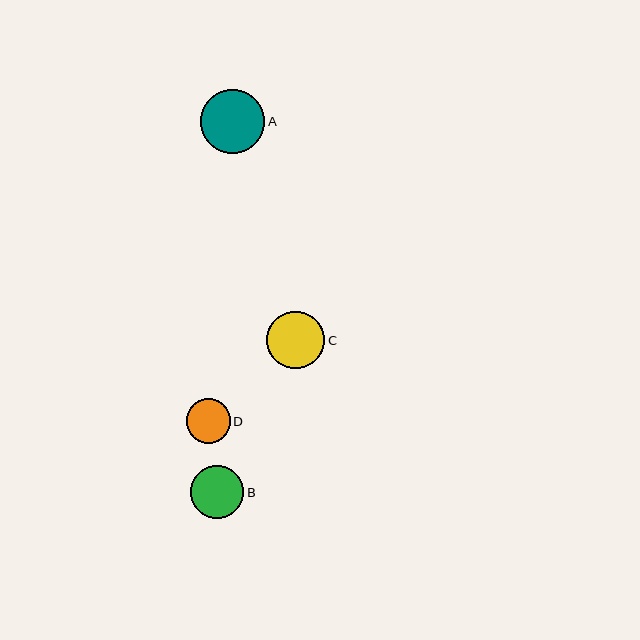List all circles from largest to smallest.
From largest to smallest: A, C, B, D.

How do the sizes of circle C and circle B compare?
Circle C and circle B are approximately the same size.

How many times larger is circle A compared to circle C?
Circle A is approximately 1.1 times the size of circle C.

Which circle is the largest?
Circle A is the largest with a size of approximately 64 pixels.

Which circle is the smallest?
Circle D is the smallest with a size of approximately 44 pixels.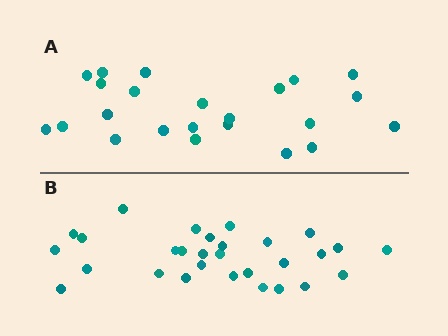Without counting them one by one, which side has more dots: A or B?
Region B (the bottom region) has more dots.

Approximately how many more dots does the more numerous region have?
Region B has about 6 more dots than region A.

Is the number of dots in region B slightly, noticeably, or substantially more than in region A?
Region B has noticeably more, but not dramatically so. The ratio is roughly 1.3 to 1.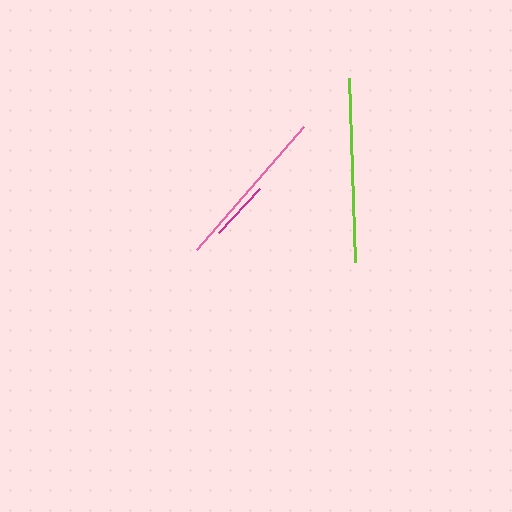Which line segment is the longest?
The lime line is the longest at approximately 185 pixels.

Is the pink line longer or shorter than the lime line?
The lime line is longer than the pink line.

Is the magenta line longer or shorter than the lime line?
The lime line is longer than the magenta line.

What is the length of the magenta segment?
The magenta segment is approximately 60 pixels long.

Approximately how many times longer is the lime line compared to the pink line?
The lime line is approximately 1.1 times the length of the pink line.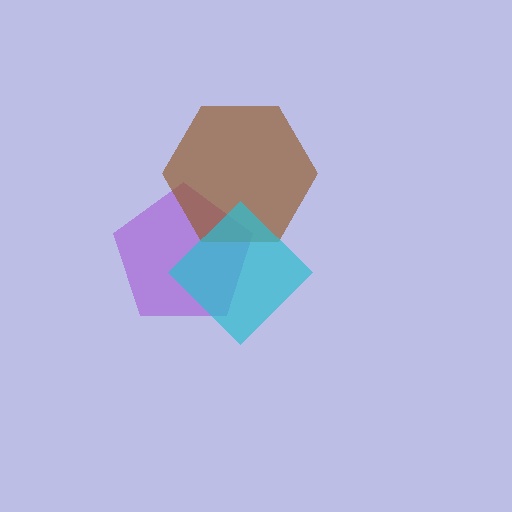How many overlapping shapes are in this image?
There are 3 overlapping shapes in the image.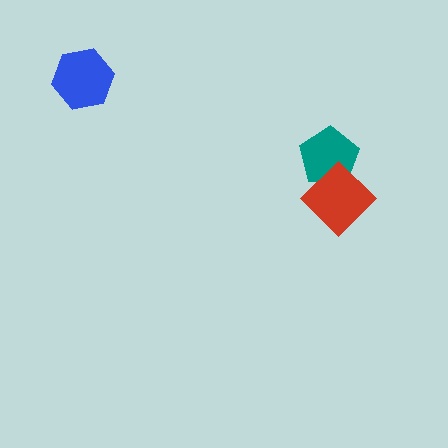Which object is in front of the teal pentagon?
The red diamond is in front of the teal pentagon.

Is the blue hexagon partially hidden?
No, no other shape covers it.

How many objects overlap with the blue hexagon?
0 objects overlap with the blue hexagon.